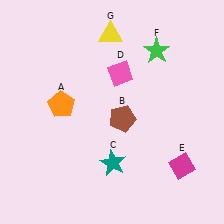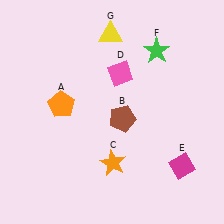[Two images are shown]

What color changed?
The star (C) changed from teal in Image 1 to orange in Image 2.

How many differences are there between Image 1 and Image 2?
There is 1 difference between the two images.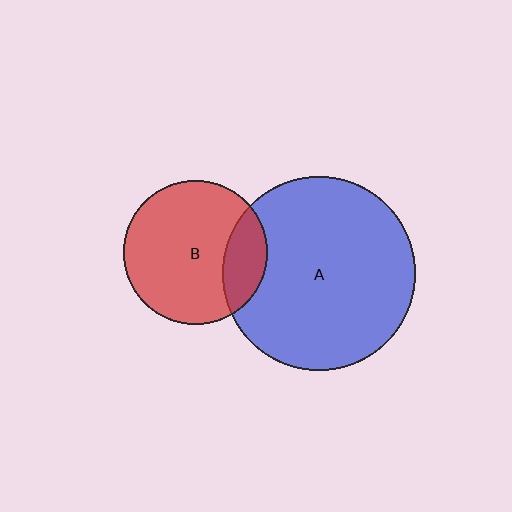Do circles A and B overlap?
Yes.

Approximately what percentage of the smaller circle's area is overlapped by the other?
Approximately 20%.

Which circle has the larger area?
Circle A (blue).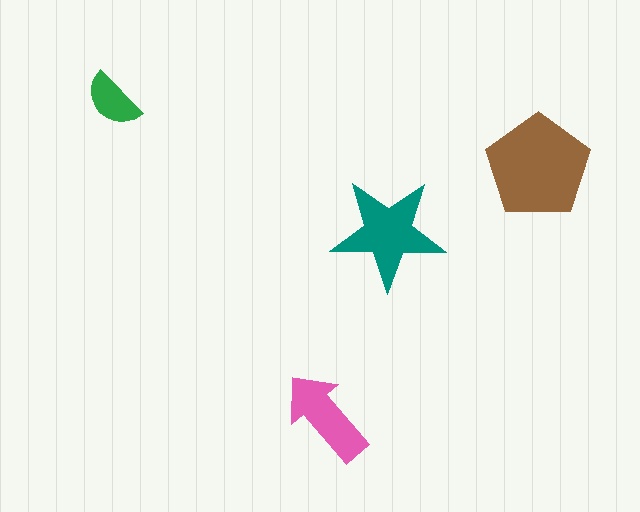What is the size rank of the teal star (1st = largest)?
2nd.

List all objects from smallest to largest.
The green semicircle, the pink arrow, the teal star, the brown pentagon.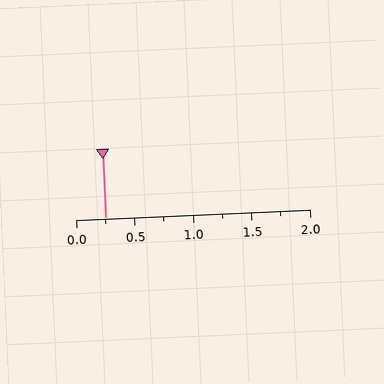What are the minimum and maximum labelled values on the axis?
The axis runs from 0.0 to 2.0.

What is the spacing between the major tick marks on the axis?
The major ticks are spaced 0.5 apart.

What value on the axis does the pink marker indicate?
The marker indicates approximately 0.25.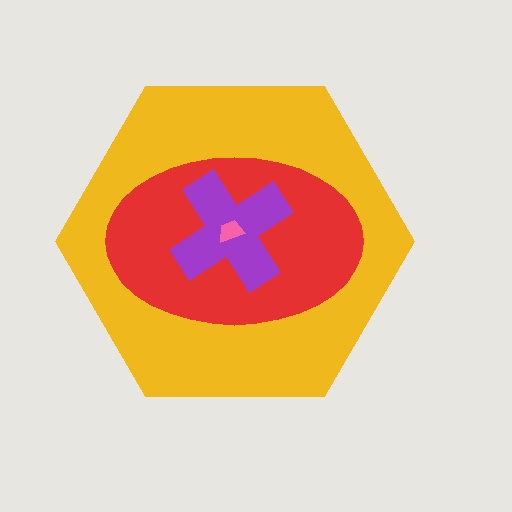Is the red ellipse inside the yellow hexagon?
Yes.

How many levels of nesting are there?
4.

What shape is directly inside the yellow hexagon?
The red ellipse.